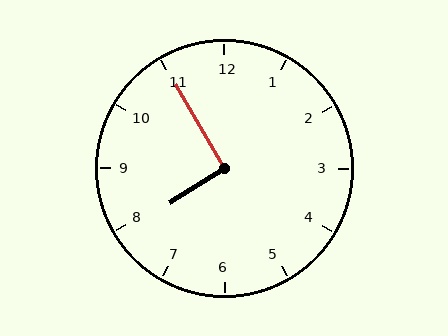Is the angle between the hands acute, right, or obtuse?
It is right.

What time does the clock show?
7:55.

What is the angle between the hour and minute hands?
Approximately 92 degrees.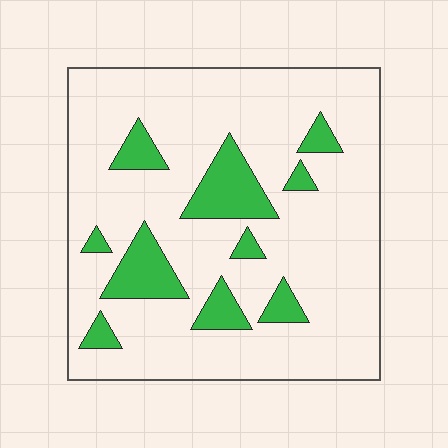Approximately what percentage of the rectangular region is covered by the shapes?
Approximately 15%.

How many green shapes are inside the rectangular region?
10.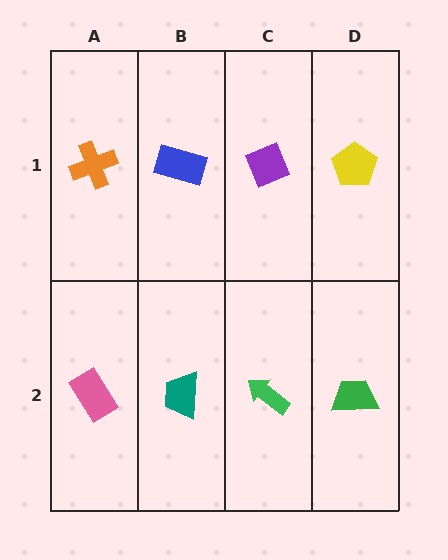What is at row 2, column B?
A teal trapezoid.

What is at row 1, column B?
A blue rectangle.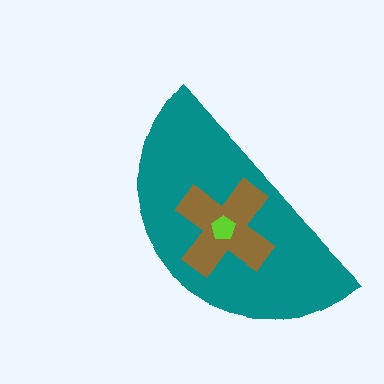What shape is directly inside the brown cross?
The lime pentagon.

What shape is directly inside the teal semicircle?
The brown cross.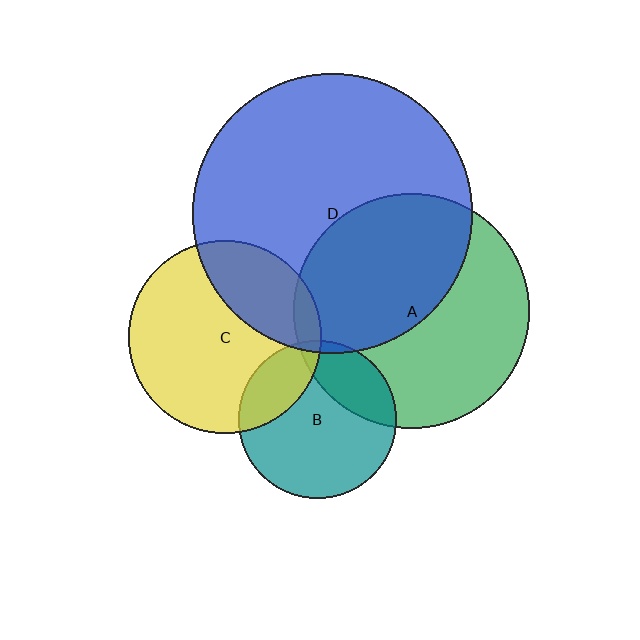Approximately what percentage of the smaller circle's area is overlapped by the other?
Approximately 30%.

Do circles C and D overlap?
Yes.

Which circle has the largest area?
Circle D (blue).